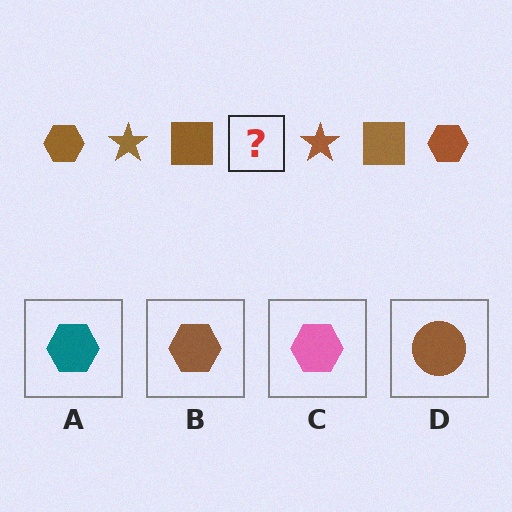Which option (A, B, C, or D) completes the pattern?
B.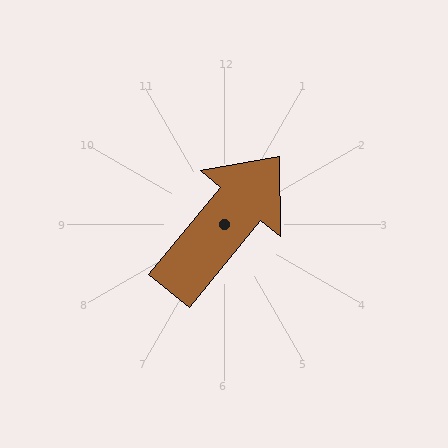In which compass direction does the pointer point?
Northeast.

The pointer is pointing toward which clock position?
Roughly 1 o'clock.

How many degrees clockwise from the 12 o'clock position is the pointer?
Approximately 39 degrees.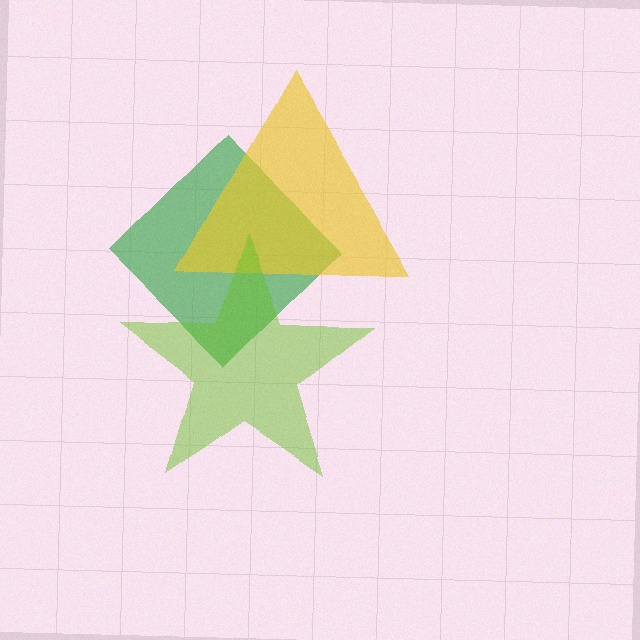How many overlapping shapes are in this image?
There are 3 overlapping shapes in the image.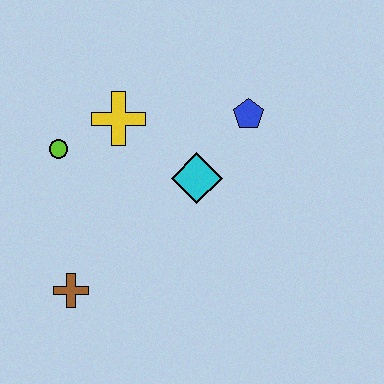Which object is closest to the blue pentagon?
The cyan diamond is closest to the blue pentagon.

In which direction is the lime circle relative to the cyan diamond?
The lime circle is to the left of the cyan diamond.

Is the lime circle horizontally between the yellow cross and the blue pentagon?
No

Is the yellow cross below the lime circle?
No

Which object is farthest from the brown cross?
The blue pentagon is farthest from the brown cross.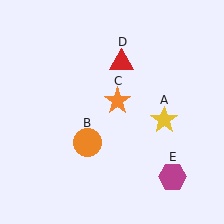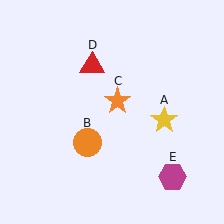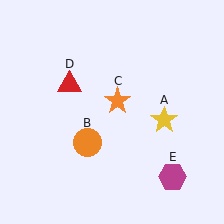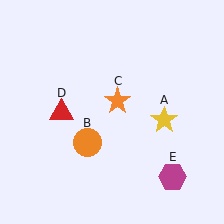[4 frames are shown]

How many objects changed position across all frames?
1 object changed position: red triangle (object D).